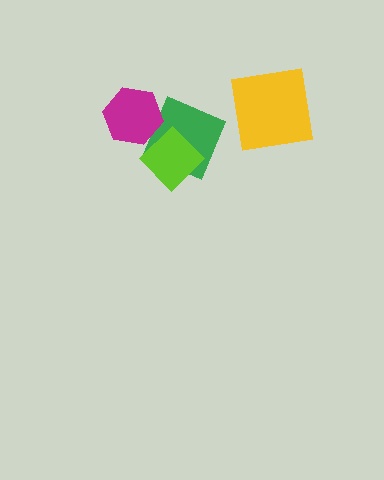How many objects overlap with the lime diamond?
1 object overlaps with the lime diamond.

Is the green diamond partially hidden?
Yes, it is partially covered by another shape.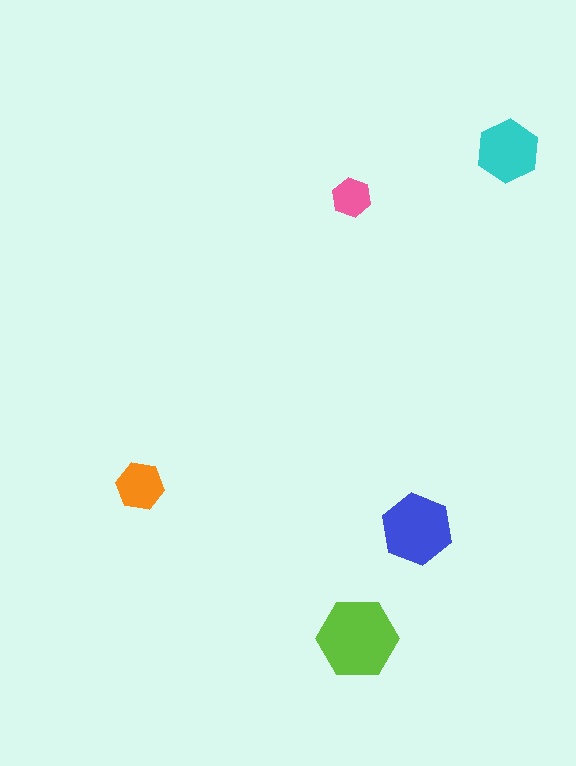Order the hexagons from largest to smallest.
the lime one, the blue one, the cyan one, the orange one, the pink one.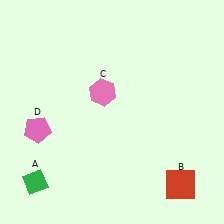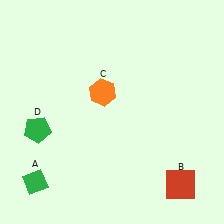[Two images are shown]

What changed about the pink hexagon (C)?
In Image 1, C is pink. In Image 2, it changed to orange.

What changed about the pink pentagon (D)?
In Image 1, D is pink. In Image 2, it changed to green.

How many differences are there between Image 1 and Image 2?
There are 2 differences between the two images.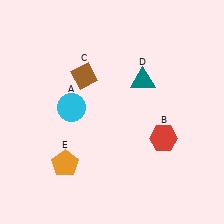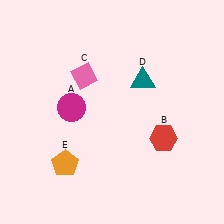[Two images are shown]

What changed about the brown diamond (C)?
In Image 1, C is brown. In Image 2, it changed to pink.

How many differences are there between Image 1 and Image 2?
There are 2 differences between the two images.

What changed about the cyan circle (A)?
In Image 1, A is cyan. In Image 2, it changed to magenta.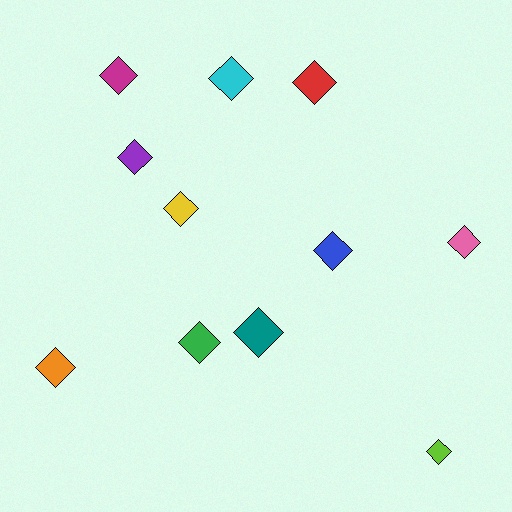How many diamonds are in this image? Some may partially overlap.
There are 11 diamonds.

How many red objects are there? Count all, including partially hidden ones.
There is 1 red object.